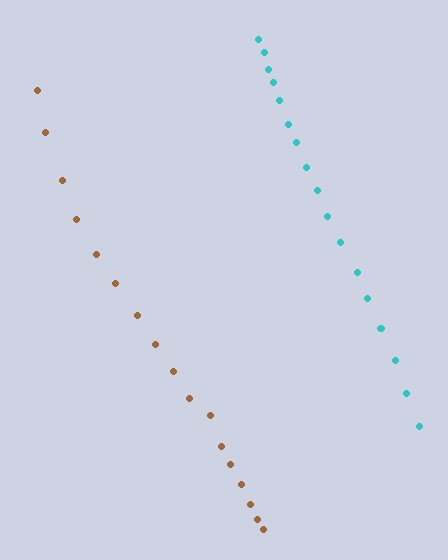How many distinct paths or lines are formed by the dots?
There are 2 distinct paths.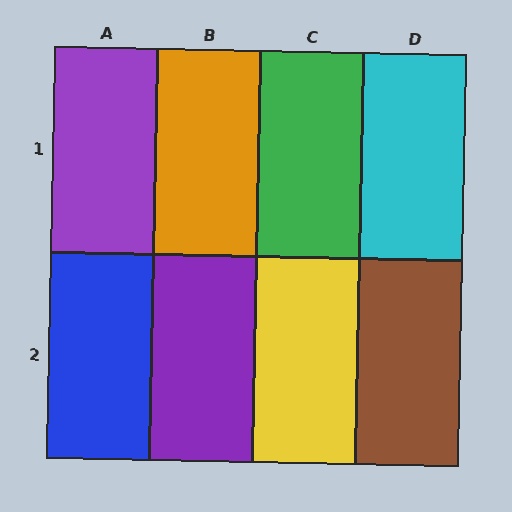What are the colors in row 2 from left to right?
Blue, purple, yellow, brown.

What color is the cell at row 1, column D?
Cyan.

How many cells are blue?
1 cell is blue.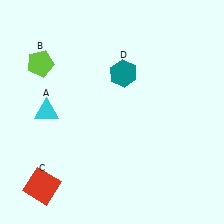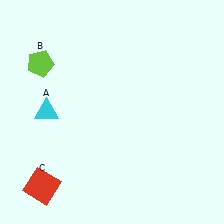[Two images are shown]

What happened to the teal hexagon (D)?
The teal hexagon (D) was removed in Image 2. It was in the top-right area of Image 1.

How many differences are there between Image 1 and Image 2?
There is 1 difference between the two images.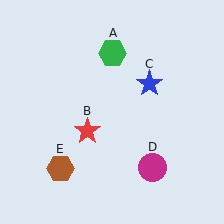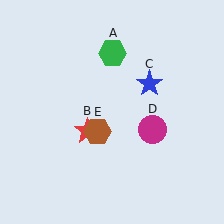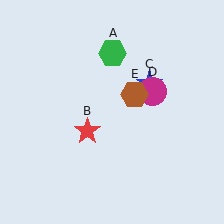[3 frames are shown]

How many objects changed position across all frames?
2 objects changed position: magenta circle (object D), brown hexagon (object E).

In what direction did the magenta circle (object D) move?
The magenta circle (object D) moved up.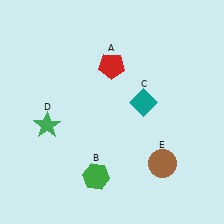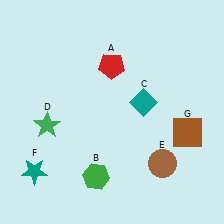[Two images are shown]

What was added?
A teal star (F), a brown square (G) were added in Image 2.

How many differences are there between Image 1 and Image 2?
There are 2 differences between the two images.